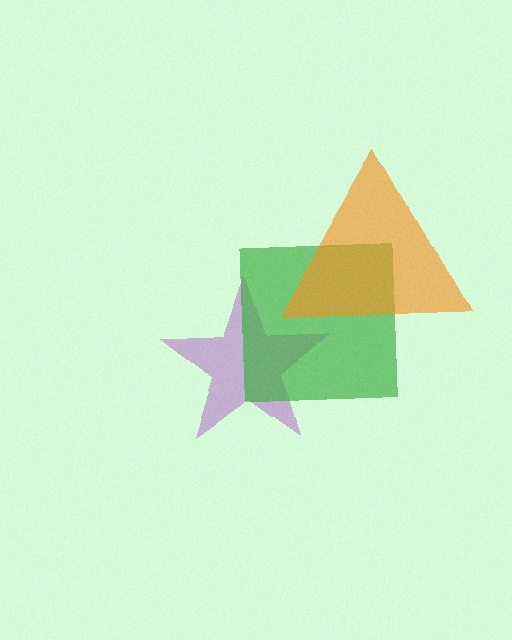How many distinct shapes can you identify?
There are 3 distinct shapes: a purple star, a green square, an orange triangle.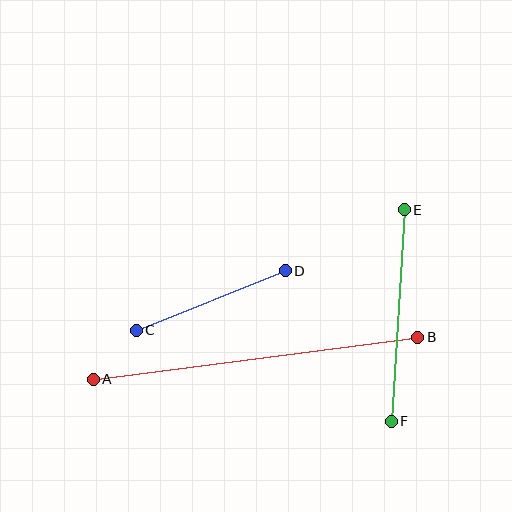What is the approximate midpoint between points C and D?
The midpoint is at approximately (211, 301) pixels.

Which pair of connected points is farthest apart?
Points A and B are farthest apart.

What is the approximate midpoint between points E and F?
The midpoint is at approximately (398, 315) pixels.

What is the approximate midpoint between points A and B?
The midpoint is at approximately (256, 358) pixels.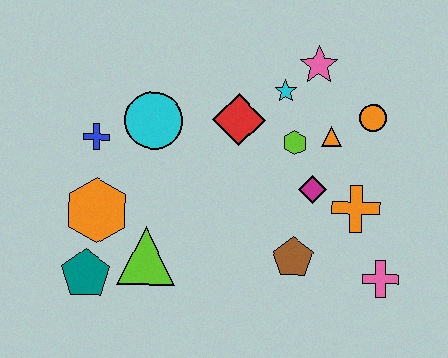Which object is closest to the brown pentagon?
The magenta diamond is closest to the brown pentagon.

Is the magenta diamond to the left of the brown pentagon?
No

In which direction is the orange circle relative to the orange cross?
The orange circle is above the orange cross.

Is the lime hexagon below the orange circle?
Yes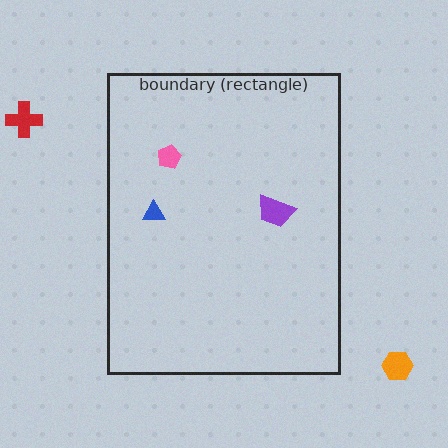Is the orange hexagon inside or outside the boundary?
Outside.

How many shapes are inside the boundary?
3 inside, 2 outside.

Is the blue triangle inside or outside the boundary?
Inside.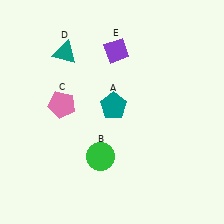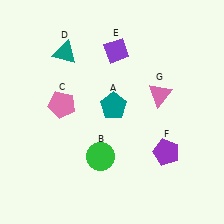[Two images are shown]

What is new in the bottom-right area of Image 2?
A purple pentagon (F) was added in the bottom-right area of Image 2.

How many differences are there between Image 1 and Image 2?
There are 2 differences between the two images.